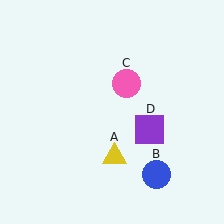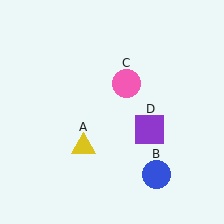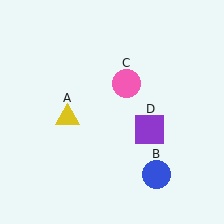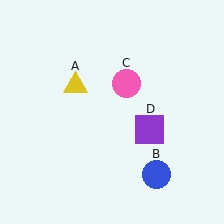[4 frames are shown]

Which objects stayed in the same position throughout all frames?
Blue circle (object B) and pink circle (object C) and purple square (object D) remained stationary.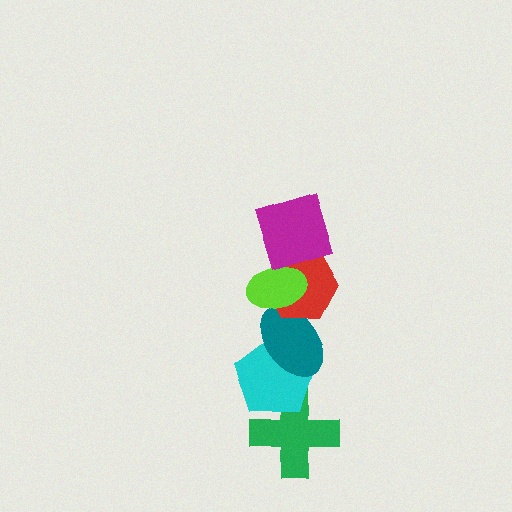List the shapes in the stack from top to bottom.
From top to bottom: the magenta square, the lime ellipse, the red hexagon, the teal ellipse, the cyan pentagon, the green cross.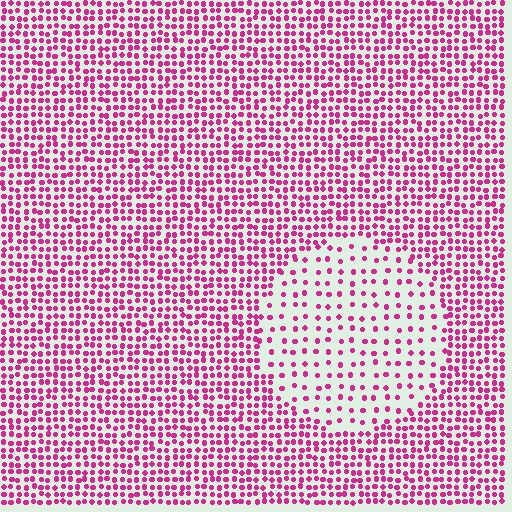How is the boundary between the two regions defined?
The boundary is defined by a change in element density (approximately 2.4x ratio). All elements are the same color, size, and shape.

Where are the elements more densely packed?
The elements are more densely packed outside the circle boundary.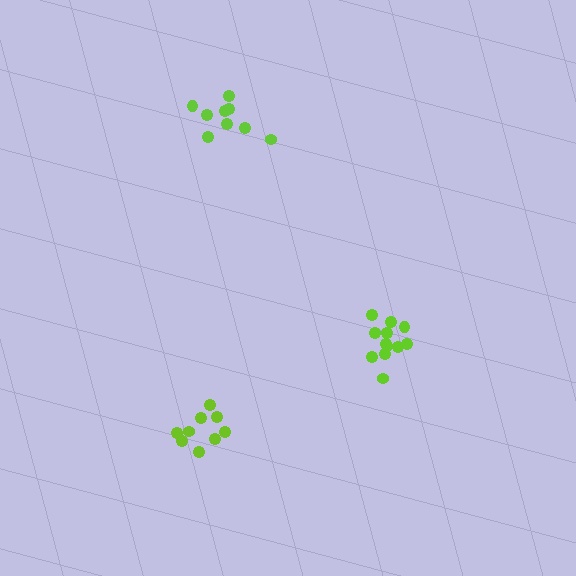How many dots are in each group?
Group 1: 9 dots, Group 2: 12 dots, Group 3: 9 dots (30 total).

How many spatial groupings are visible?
There are 3 spatial groupings.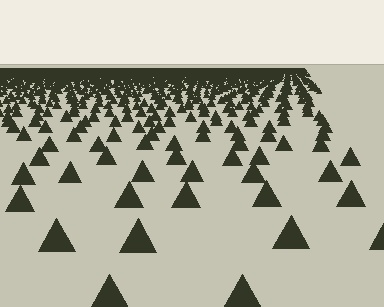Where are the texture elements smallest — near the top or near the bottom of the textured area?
Near the top.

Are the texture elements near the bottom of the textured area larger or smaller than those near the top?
Larger. Near the bottom, elements are closer to the viewer and appear at a bigger on-screen size.